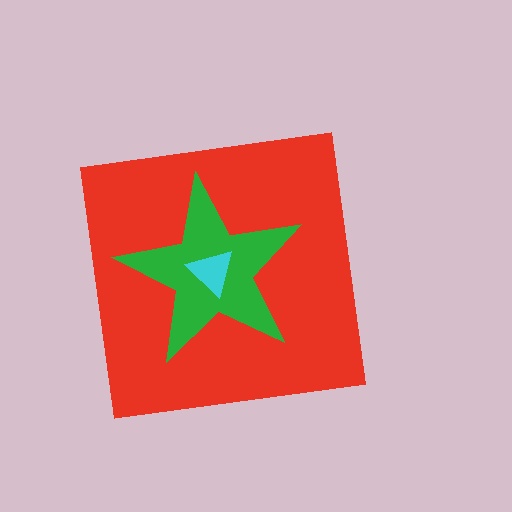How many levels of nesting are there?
3.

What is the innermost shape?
The cyan triangle.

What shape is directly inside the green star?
The cyan triangle.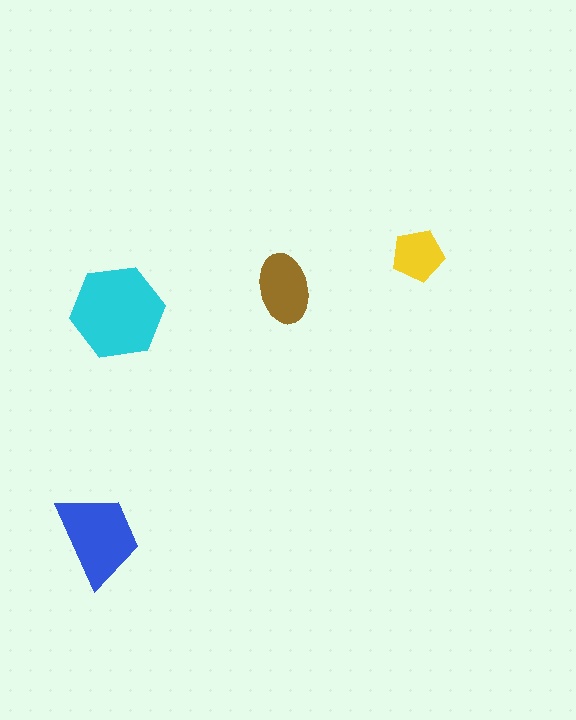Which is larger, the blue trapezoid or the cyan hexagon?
The cyan hexagon.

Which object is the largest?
The cyan hexagon.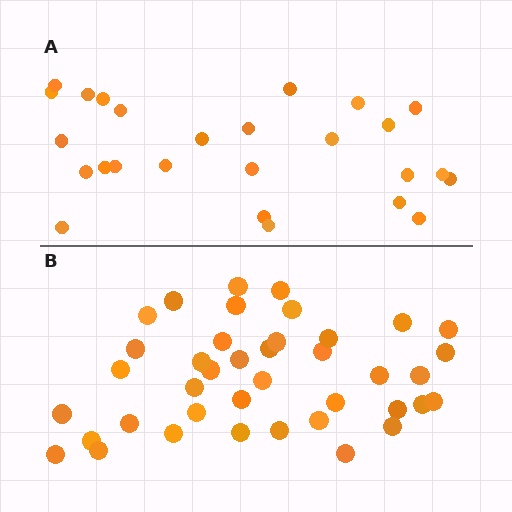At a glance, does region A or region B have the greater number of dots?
Region B (the bottom region) has more dots.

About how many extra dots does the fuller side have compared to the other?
Region B has approximately 15 more dots than region A.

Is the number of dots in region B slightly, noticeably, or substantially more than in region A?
Region B has substantially more. The ratio is roughly 1.5 to 1.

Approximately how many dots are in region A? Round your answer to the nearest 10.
About 30 dots. (The exact count is 26, which rounds to 30.)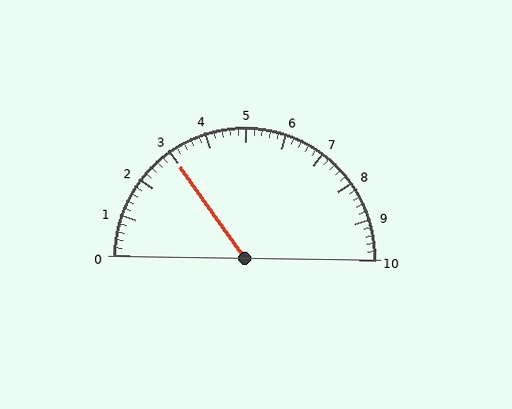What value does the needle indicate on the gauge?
The needle indicates approximately 3.0.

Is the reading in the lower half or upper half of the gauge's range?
The reading is in the lower half of the range (0 to 10).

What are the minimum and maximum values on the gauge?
The gauge ranges from 0 to 10.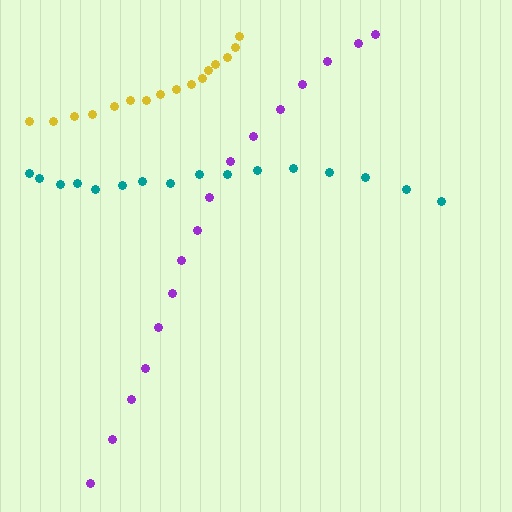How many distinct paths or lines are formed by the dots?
There are 3 distinct paths.